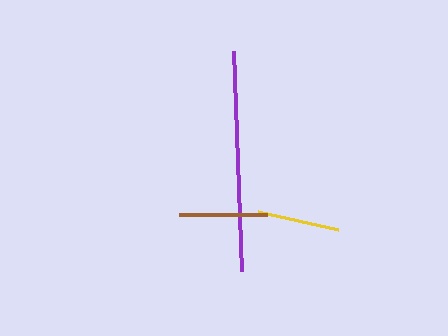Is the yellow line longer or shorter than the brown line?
The brown line is longer than the yellow line.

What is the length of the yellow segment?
The yellow segment is approximately 82 pixels long.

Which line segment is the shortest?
The yellow line is the shortest at approximately 82 pixels.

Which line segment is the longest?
The purple line is the longest at approximately 220 pixels.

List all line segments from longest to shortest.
From longest to shortest: purple, brown, yellow.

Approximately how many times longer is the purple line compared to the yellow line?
The purple line is approximately 2.7 times the length of the yellow line.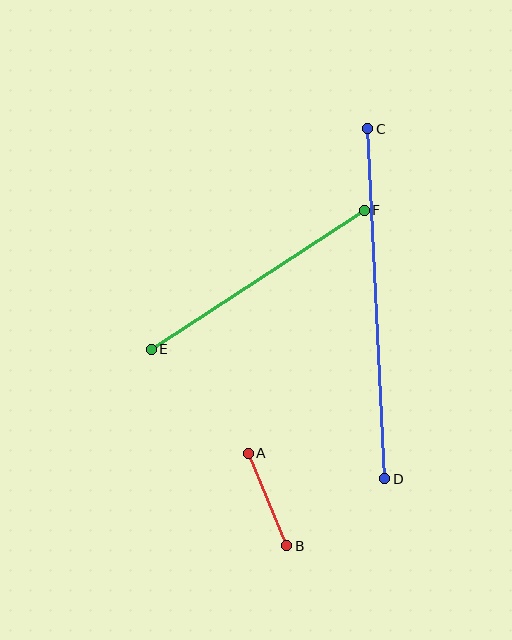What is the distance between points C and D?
The distance is approximately 351 pixels.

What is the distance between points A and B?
The distance is approximately 100 pixels.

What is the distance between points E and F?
The distance is approximately 254 pixels.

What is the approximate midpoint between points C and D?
The midpoint is at approximately (376, 304) pixels.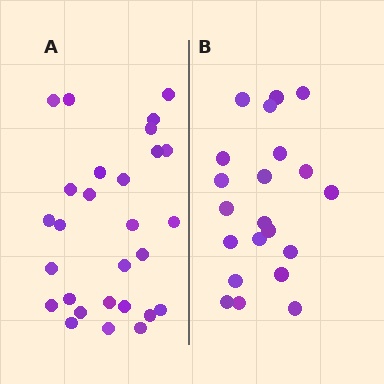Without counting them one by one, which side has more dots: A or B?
Region A (the left region) has more dots.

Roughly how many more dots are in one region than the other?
Region A has roughly 8 or so more dots than region B.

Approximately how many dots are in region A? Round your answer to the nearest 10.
About 30 dots. (The exact count is 28, which rounds to 30.)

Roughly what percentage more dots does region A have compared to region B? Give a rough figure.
About 35% more.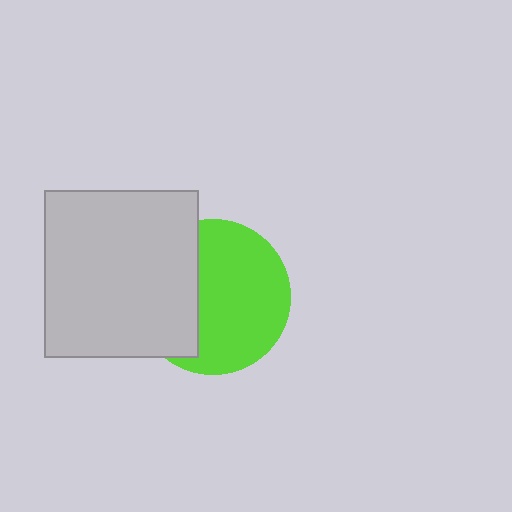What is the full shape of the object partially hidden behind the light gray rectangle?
The partially hidden object is a lime circle.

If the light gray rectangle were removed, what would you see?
You would see the complete lime circle.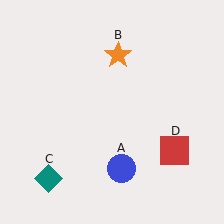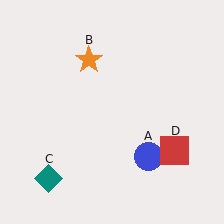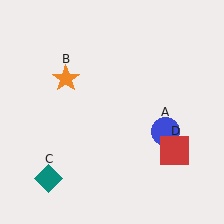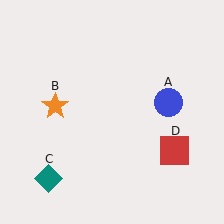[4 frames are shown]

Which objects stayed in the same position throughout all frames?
Teal diamond (object C) and red square (object D) remained stationary.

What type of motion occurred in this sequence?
The blue circle (object A), orange star (object B) rotated counterclockwise around the center of the scene.